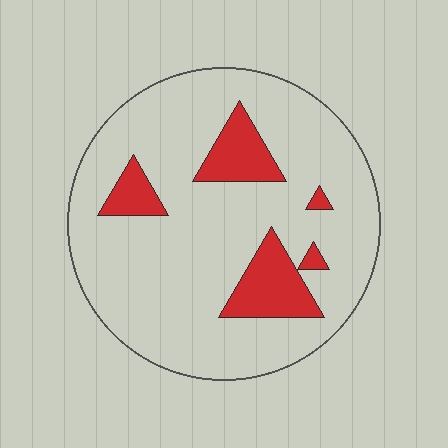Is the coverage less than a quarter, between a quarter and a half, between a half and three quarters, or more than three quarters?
Less than a quarter.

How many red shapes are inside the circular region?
5.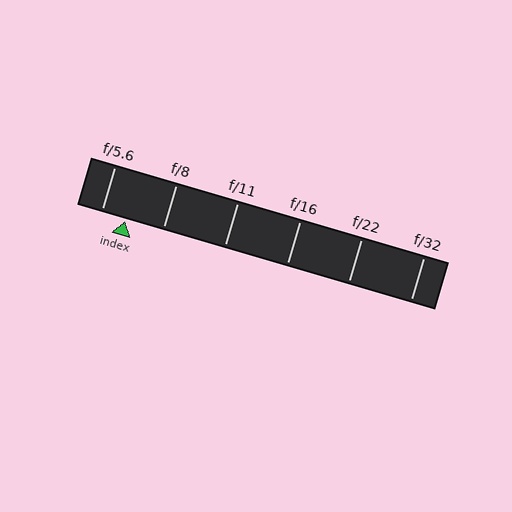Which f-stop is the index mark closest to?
The index mark is closest to f/5.6.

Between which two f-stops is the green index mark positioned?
The index mark is between f/5.6 and f/8.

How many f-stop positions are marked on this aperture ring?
There are 6 f-stop positions marked.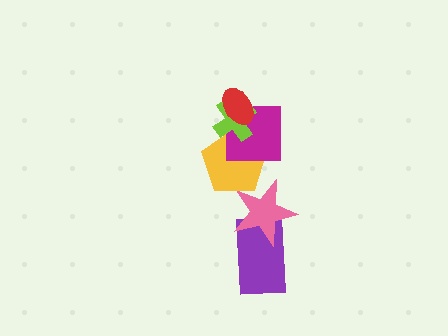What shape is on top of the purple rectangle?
The pink star is on top of the purple rectangle.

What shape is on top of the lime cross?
The red ellipse is on top of the lime cross.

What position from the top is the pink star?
The pink star is 5th from the top.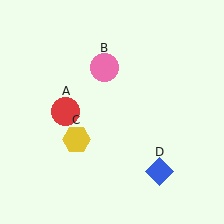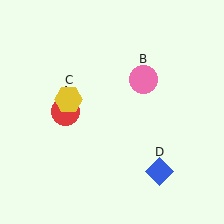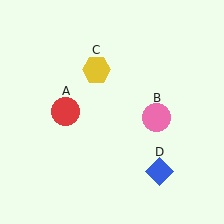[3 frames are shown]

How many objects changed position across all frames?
2 objects changed position: pink circle (object B), yellow hexagon (object C).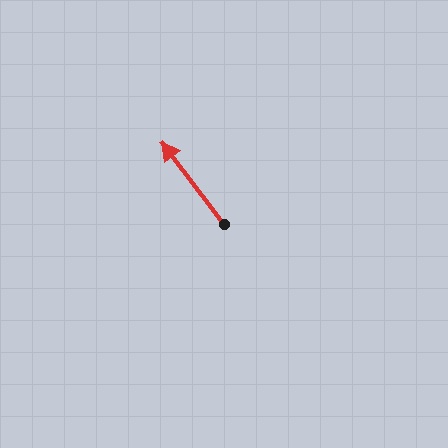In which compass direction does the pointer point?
Northwest.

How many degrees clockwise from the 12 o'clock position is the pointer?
Approximately 323 degrees.